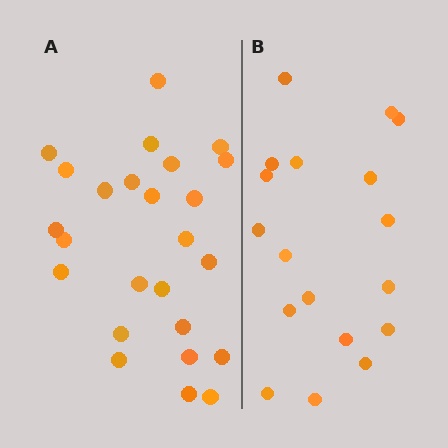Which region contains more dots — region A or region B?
Region A (the left region) has more dots.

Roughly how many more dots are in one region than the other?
Region A has roughly 8 or so more dots than region B.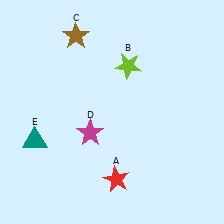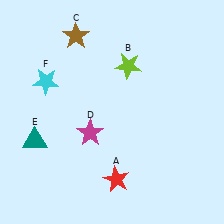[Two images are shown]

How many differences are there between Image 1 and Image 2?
There is 1 difference between the two images.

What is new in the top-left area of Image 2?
A cyan star (F) was added in the top-left area of Image 2.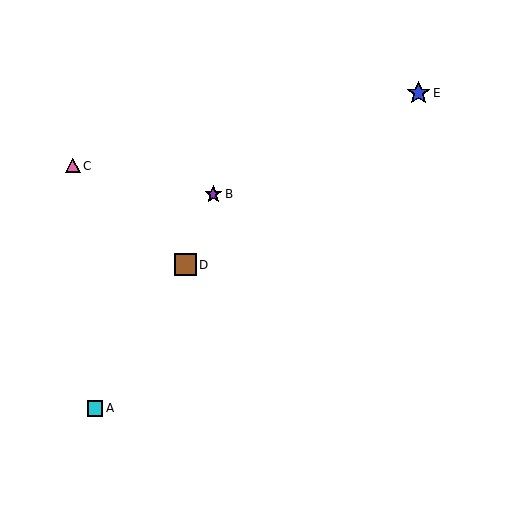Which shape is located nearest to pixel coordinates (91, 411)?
The cyan square (labeled A) at (95, 408) is nearest to that location.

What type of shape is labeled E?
Shape E is a blue star.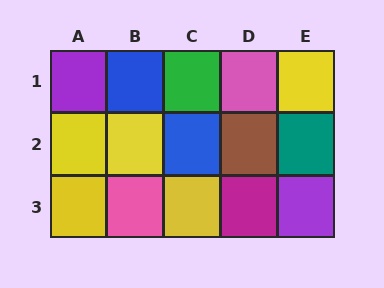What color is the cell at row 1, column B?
Blue.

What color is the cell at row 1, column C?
Green.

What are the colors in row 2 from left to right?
Yellow, yellow, blue, brown, teal.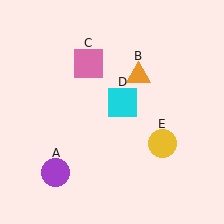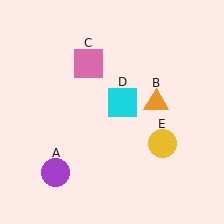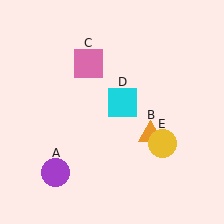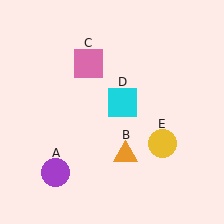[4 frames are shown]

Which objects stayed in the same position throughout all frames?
Purple circle (object A) and pink square (object C) and cyan square (object D) and yellow circle (object E) remained stationary.